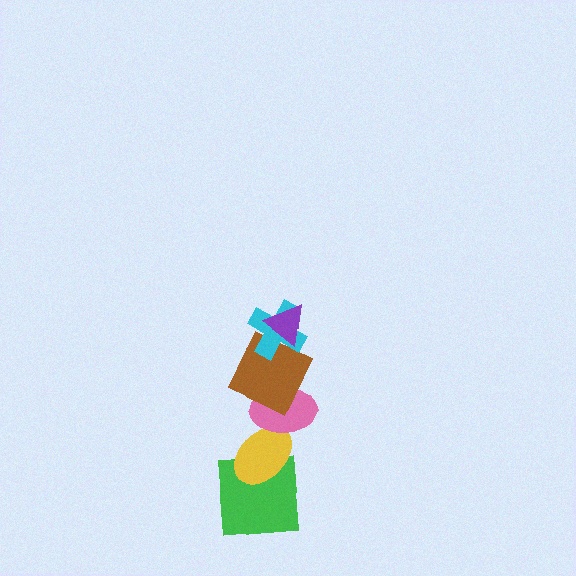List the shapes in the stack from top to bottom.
From top to bottom: the purple triangle, the cyan cross, the brown square, the pink ellipse, the yellow ellipse, the green square.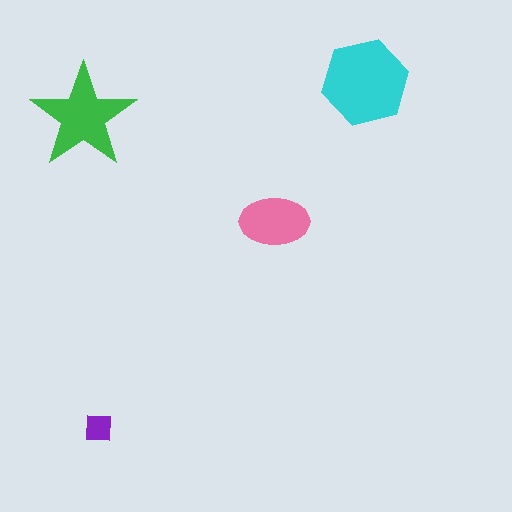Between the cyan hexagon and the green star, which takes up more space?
The cyan hexagon.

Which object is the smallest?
The purple square.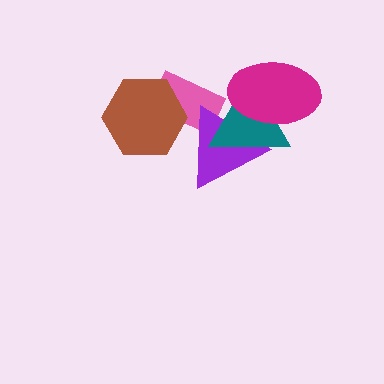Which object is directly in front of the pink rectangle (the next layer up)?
The purple triangle is directly in front of the pink rectangle.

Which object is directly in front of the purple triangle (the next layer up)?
The teal triangle is directly in front of the purple triangle.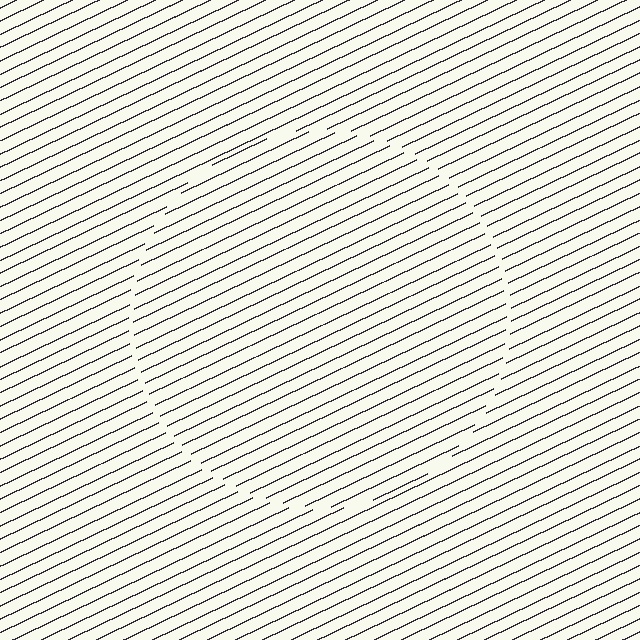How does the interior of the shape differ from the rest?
The interior of the shape contains the same grating, shifted by half a period — the contour is defined by the phase discontinuity where line-ends from the inner and outer gratings abut.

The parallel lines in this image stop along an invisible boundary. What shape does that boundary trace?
An illusory circle. The interior of the shape contains the same grating, shifted by half a period — the contour is defined by the phase discontinuity where line-ends from the inner and outer gratings abut.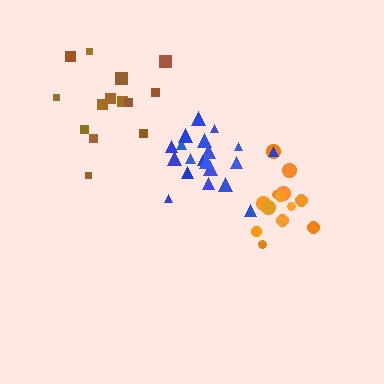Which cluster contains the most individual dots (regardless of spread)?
Blue (20).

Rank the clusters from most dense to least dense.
blue, orange, brown.